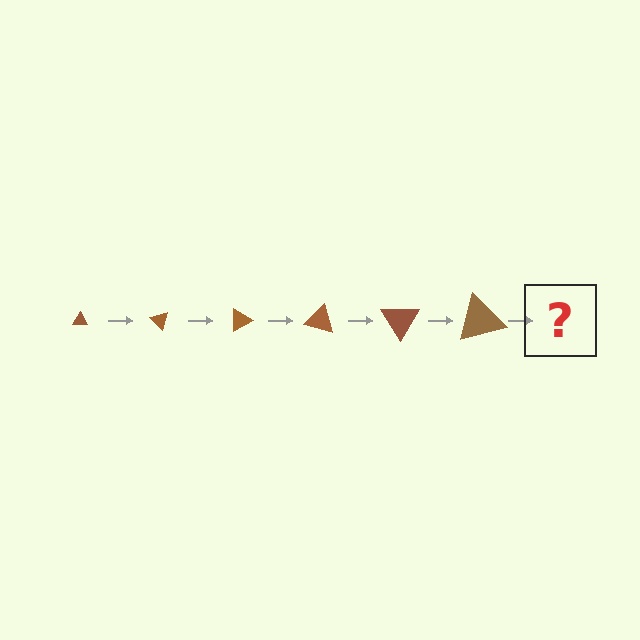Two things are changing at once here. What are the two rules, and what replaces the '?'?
The two rules are that the triangle grows larger each step and it rotates 45 degrees each step. The '?' should be a triangle, larger than the previous one and rotated 270 degrees from the start.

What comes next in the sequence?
The next element should be a triangle, larger than the previous one and rotated 270 degrees from the start.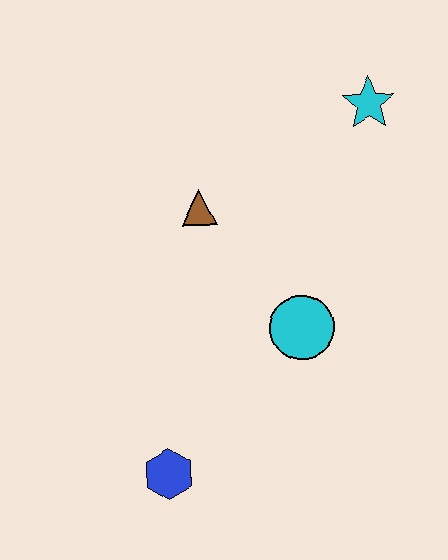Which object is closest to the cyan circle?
The brown triangle is closest to the cyan circle.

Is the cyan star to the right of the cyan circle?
Yes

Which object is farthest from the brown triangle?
The blue hexagon is farthest from the brown triangle.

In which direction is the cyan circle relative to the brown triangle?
The cyan circle is below the brown triangle.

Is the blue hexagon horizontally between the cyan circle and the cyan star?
No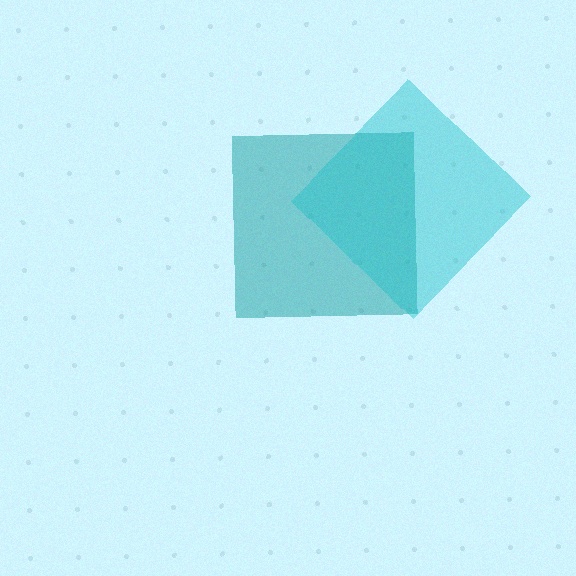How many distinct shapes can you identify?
There are 2 distinct shapes: a teal square, a cyan diamond.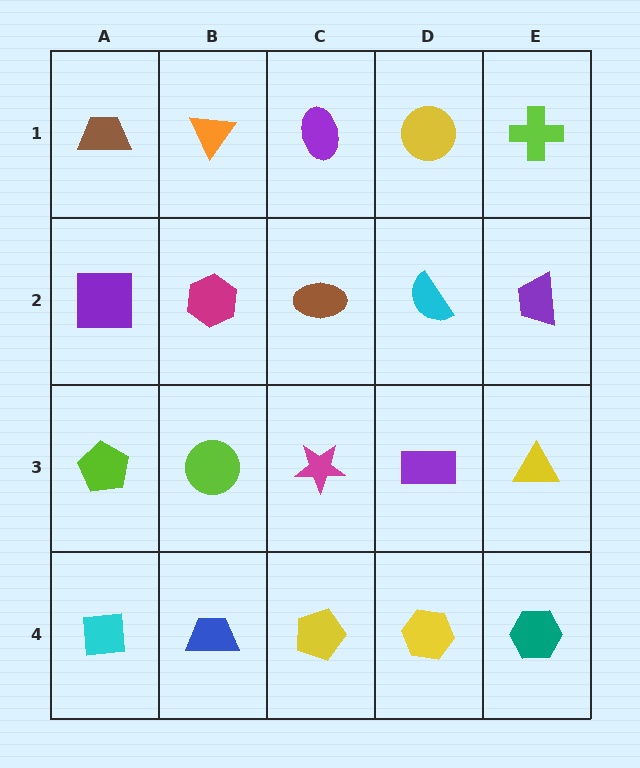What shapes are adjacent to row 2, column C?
A purple ellipse (row 1, column C), a magenta star (row 3, column C), a magenta hexagon (row 2, column B), a cyan semicircle (row 2, column D).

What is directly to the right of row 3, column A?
A lime circle.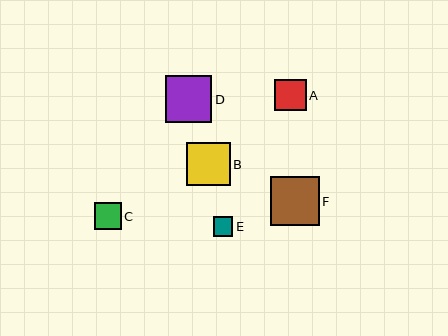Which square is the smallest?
Square E is the smallest with a size of approximately 20 pixels.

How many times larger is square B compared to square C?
Square B is approximately 1.6 times the size of square C.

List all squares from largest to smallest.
From largest to smallest: F, D, B, A, C, E.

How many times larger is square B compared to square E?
Square B is approximately 2.2 times the size of square E.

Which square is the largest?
Square F is the largest with a size of approximately 49 pixels.